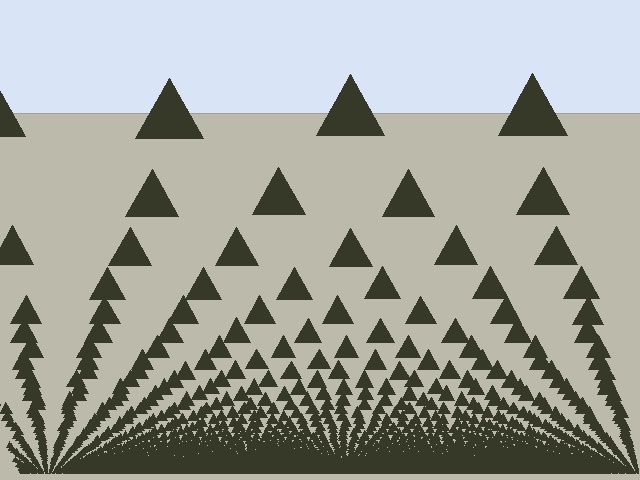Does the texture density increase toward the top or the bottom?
Density increases toward the bottom.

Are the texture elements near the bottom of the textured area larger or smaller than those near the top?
Smaller. The gradient is inverted — elements near the bottom are smaller and denser.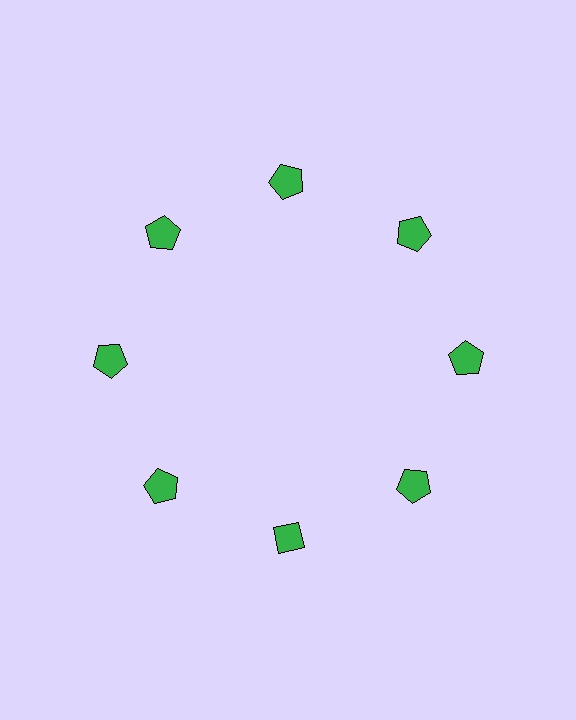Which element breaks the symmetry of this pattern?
The green diamond at roughly the 6 o'clock position breaks the symmetry. All other shapes are green pentagons.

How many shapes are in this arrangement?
There are 8 shapes arranged in a ring pattern.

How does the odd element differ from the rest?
It has a different shape: diamond instead of pentagon.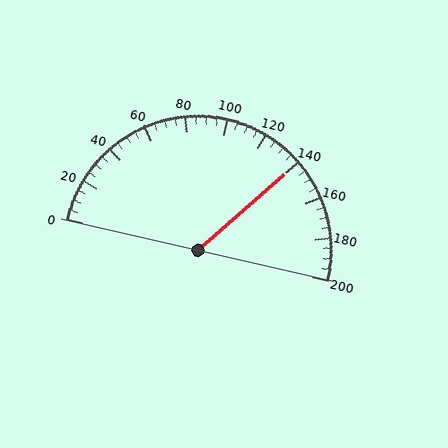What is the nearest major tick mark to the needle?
The nearest major tick mark is 140.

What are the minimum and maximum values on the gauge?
The gauge ranges from 0 to 200.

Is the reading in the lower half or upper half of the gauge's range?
The reading is in the upper half of the range (0 to 200).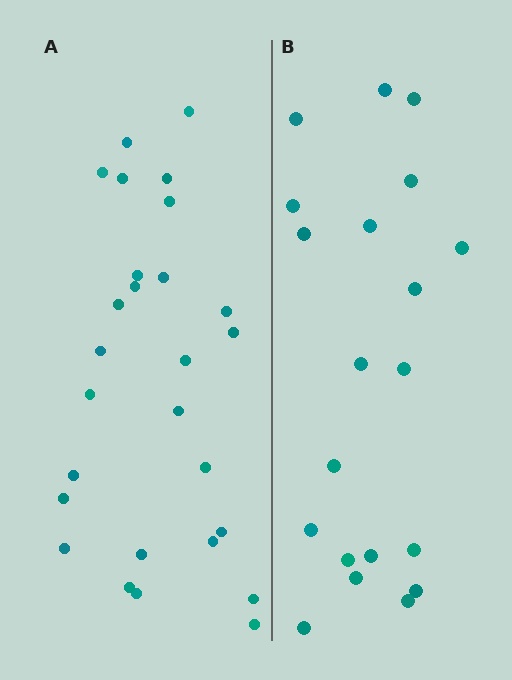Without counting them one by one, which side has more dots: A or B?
Region A (the left region) has more dots.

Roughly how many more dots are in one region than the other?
Region A has roughly 8 or so more dots than region B.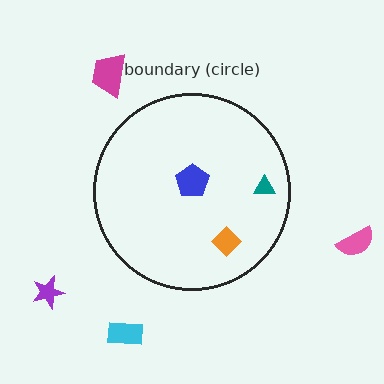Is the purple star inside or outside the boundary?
Outside.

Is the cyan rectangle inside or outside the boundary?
Outside.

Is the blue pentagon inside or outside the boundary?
Inside.